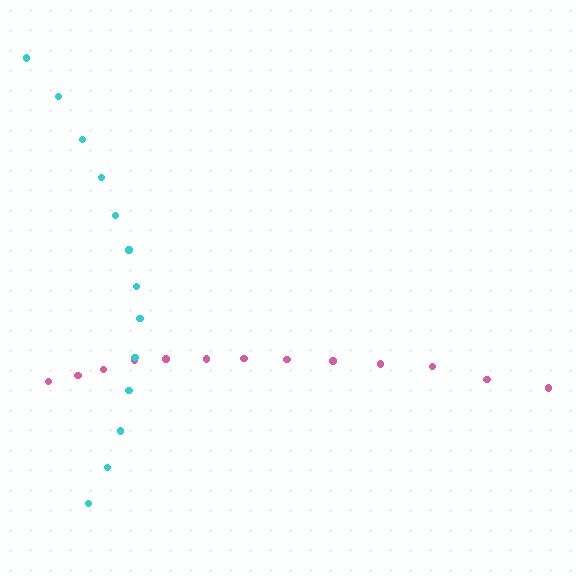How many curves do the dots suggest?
There are 2 distinct paths.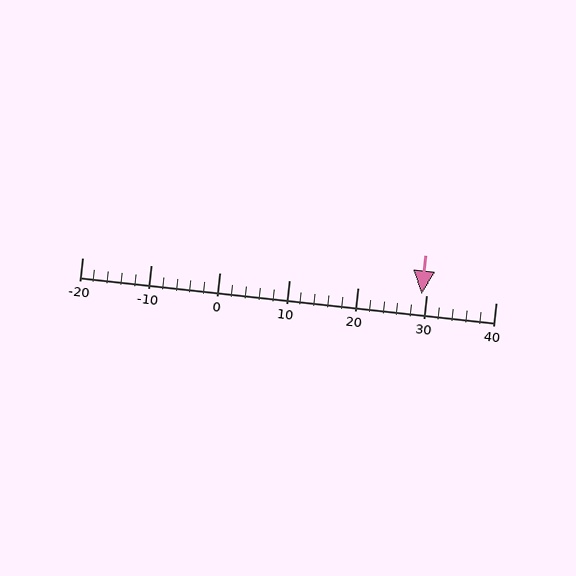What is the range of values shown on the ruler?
The ruler shows values from -20 to 40.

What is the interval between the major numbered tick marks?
The major tick marks are spaced 10 units apart.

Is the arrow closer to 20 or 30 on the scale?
The arrow is closer to 30.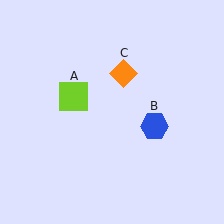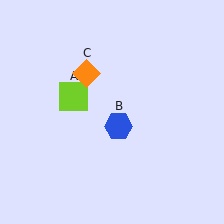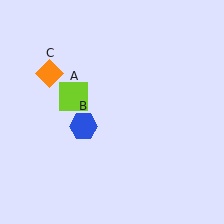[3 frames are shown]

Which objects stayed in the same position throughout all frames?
Lime square (object A) remained stationary.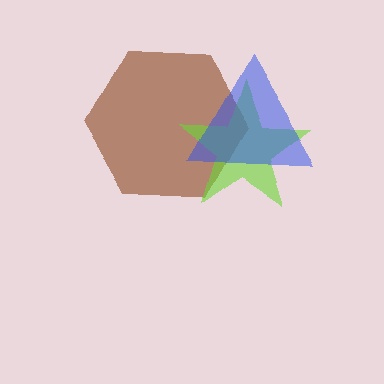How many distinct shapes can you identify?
There are 3 distinct shapes: a brown hexagon, a lime star, a blue triangle.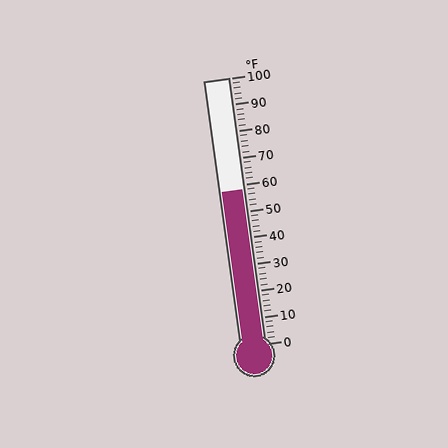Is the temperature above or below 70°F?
The temperature is below 70°F.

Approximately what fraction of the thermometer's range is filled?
The thermometer is filled to approximately 60% of its range.